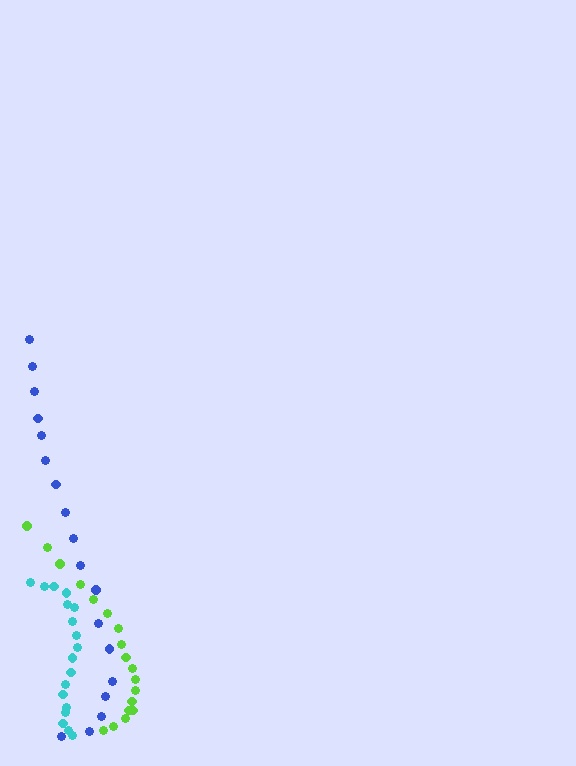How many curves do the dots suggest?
There are 3 distinct paths.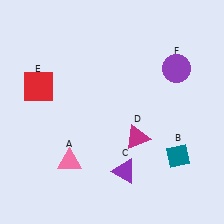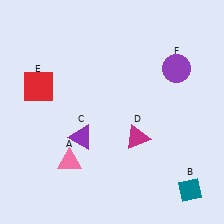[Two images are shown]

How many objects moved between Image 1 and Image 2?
2 objects moved between the two images.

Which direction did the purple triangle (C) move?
The purple triangle (C) moved left.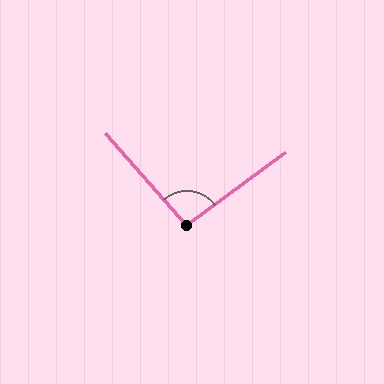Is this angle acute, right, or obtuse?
It is approximately a right angle.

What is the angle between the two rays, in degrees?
Approximately 95 degrees.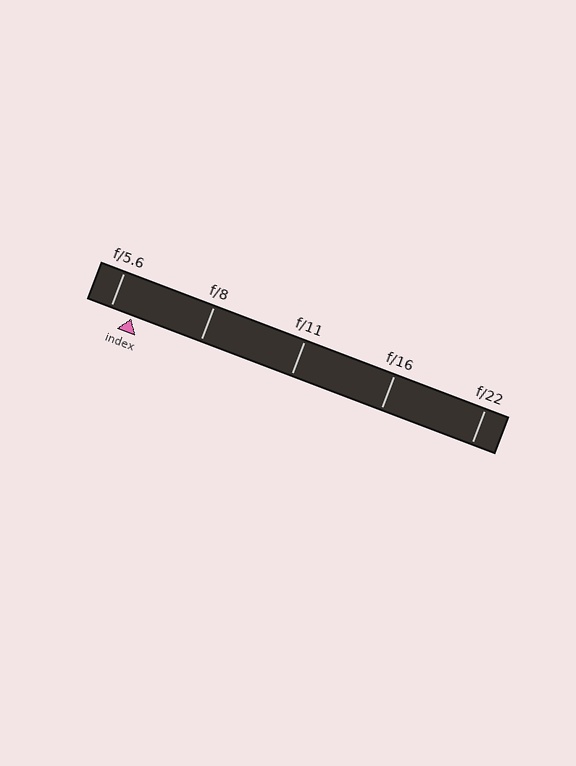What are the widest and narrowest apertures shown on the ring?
The widest aperture shown is f/5.6 and the narrowest is f/22.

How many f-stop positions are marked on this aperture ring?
There are 5 f-stop positions marked.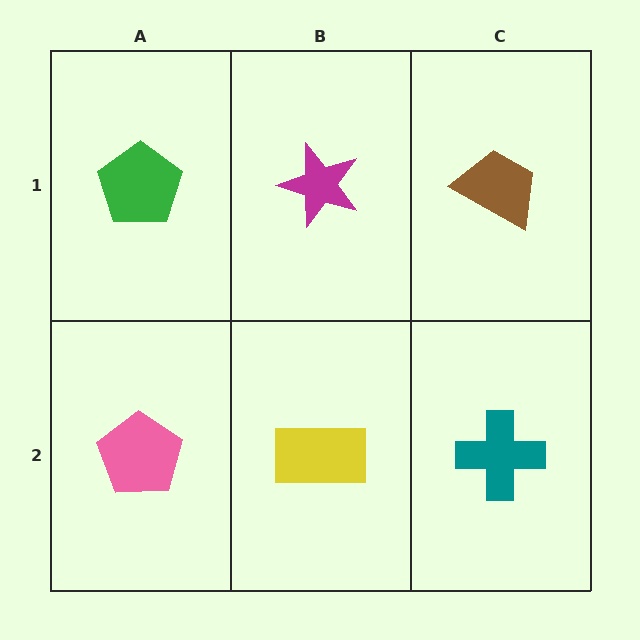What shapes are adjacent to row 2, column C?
A brown trapezoid (row 1, column C), a yellow rectangle (row 2, column B).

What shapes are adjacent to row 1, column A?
A pink pentagon (row 2, column A), a magenta star (row 1, column B).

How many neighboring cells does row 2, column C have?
2.